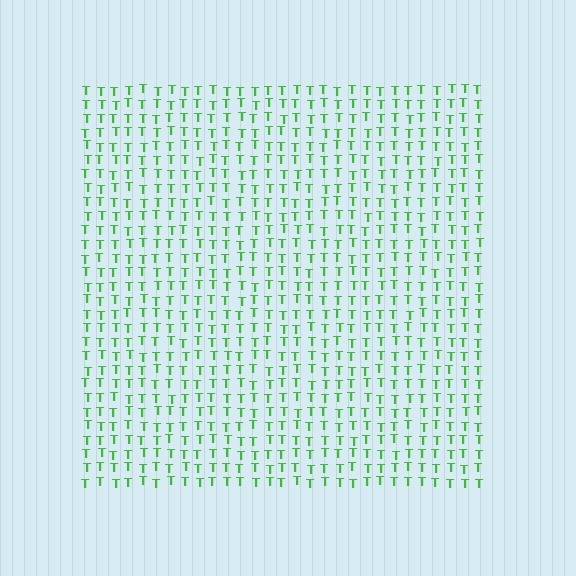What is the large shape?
The large shape is a square.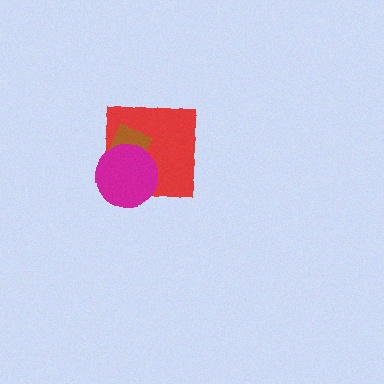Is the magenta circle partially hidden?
No, no other shape covers it.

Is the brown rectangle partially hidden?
Yes, it is partially covered by another shape.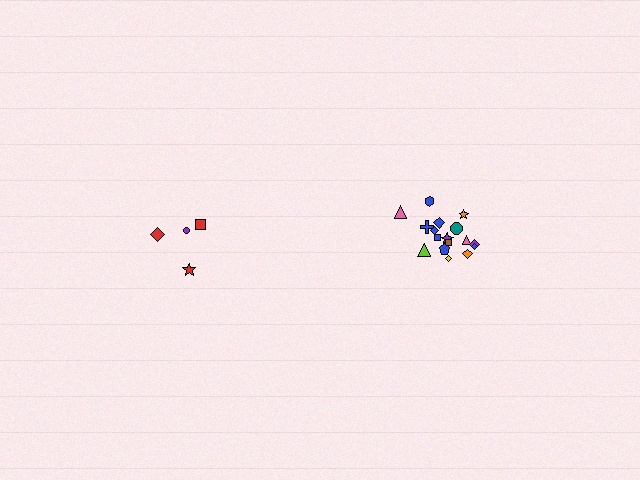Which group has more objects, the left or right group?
The right group.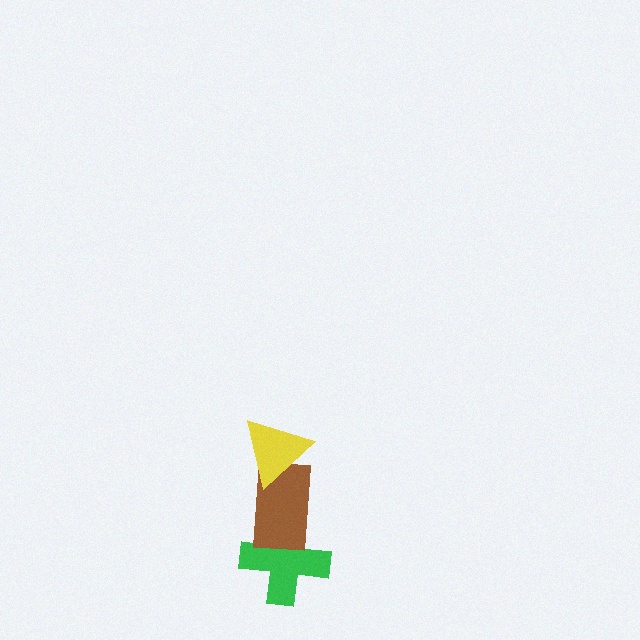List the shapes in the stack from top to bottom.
From top to bottom: the yellow triangle, the brown rectangle, the green cross.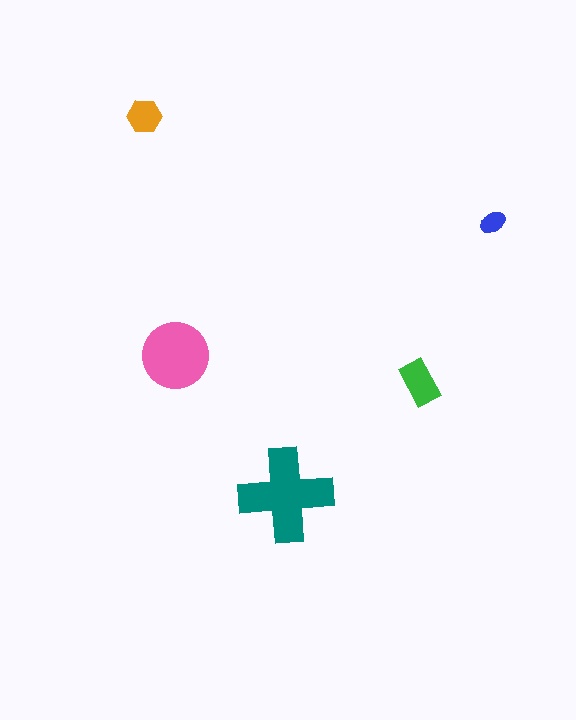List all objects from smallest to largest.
The blue ellipse, the orange hexagon, the green rectangle, the pink circle, the teal cross.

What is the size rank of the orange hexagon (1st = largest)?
4th.